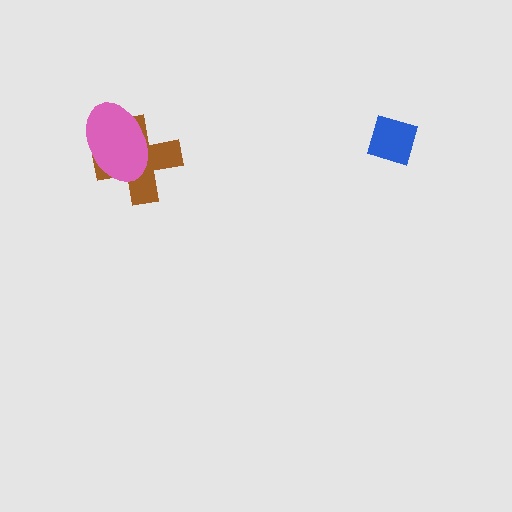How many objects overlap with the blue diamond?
0 objects overlap with the blue diamond.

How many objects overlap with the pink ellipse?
1 object overlaps with the pink ellipse.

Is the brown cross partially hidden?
Yes, it is partially covered by another shape.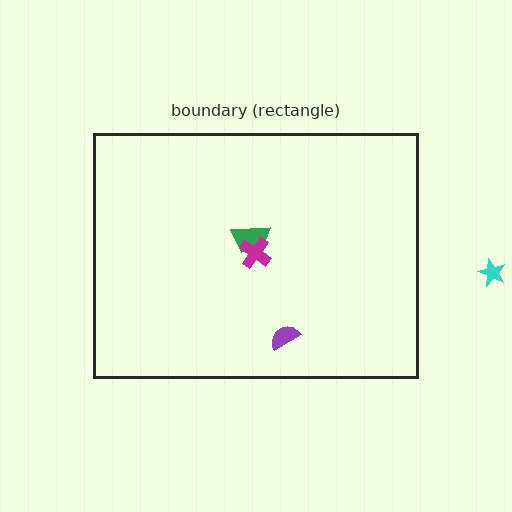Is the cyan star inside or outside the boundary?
Outside.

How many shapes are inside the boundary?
3 inside, 1 outside.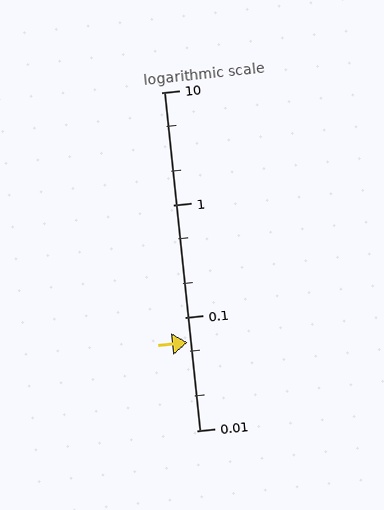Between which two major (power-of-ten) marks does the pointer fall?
The pointer is between 0.01 and 0.1.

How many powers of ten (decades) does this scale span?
The scale spans 3 decades, from 0.01 to 10.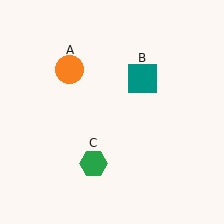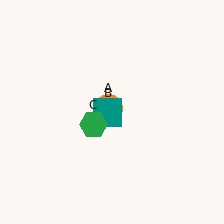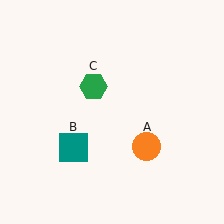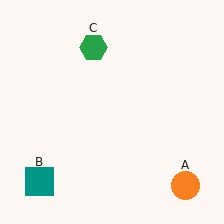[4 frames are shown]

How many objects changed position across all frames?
3 objects changed position: orange circle (object A), teal square (object B), green hexagon (object C).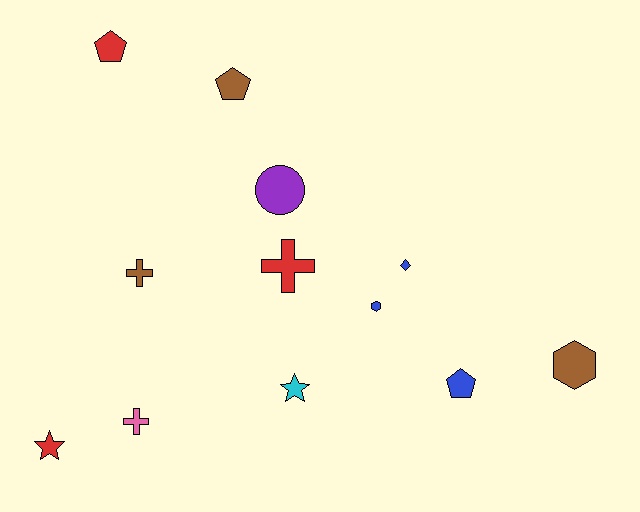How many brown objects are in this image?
There are 3 brown objects.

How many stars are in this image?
There are 2 stars.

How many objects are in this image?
There are 12 objects.